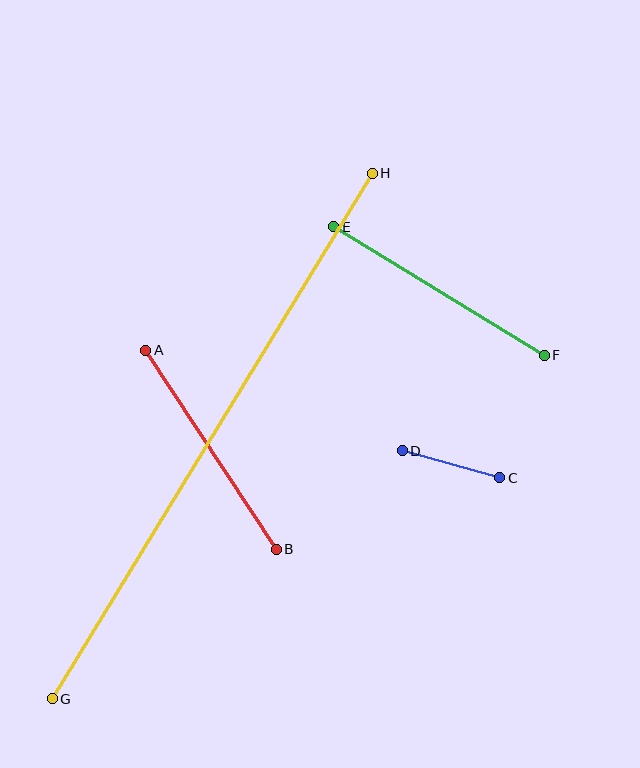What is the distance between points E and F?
The distance is approximately 246 pixels.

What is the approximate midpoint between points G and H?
The midpoint is at approximately (212, 436) pixels.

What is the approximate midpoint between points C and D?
The midpoint is at approximately (451, 464) pixels.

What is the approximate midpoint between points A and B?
The midpoint is at approximately (211, 450) pixels.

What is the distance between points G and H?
The distance is approximately 615 pixels.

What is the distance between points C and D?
The distance is approximately 101 pixels.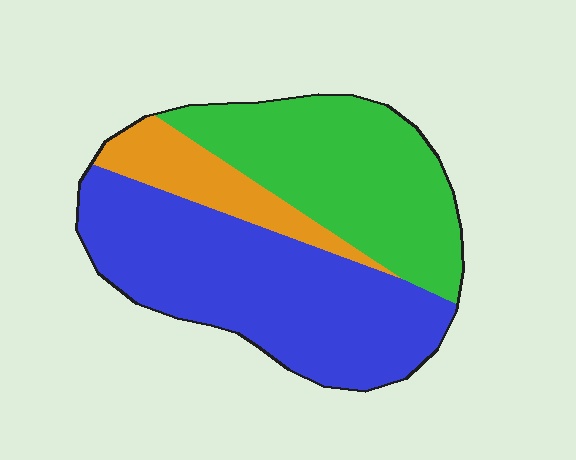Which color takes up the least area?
Orange, at roughly 15%.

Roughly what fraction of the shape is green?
Green takes up about three eighths (3/8) of the shape.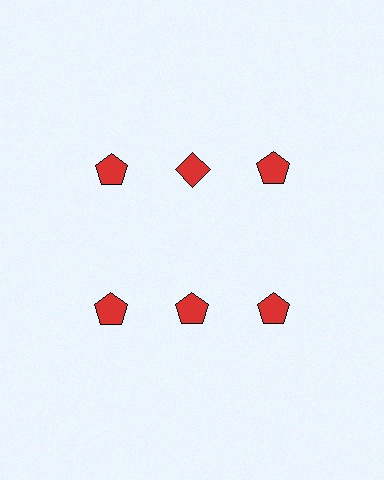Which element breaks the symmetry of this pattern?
The red diamond in the top row, second from left column breaks the symmetry. All other shapes are red pentagons.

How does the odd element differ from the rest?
It has a different shape: diamond instead of pentagon.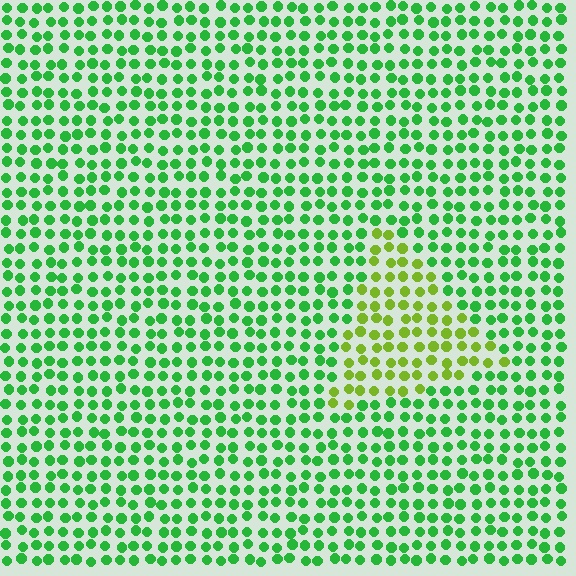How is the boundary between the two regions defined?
The boundary is defined purely by a slight shift in hue (about 42 degrees). Spacing, size, and orientation are identical on both sides.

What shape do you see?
I see a triangle.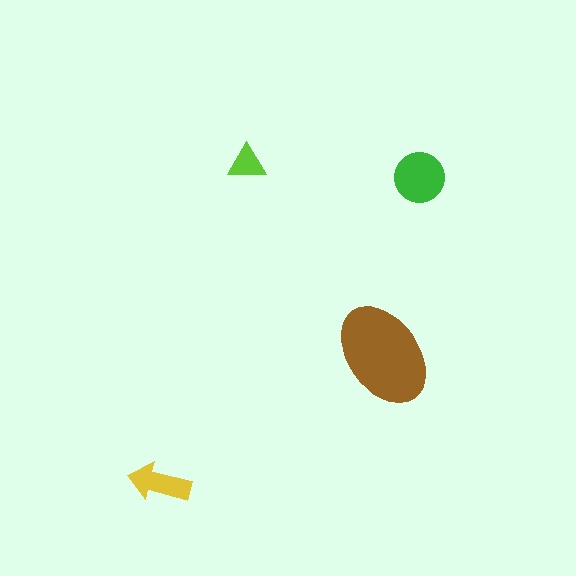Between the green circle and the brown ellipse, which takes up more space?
The brown ellipse.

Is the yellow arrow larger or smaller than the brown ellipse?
Smaller.